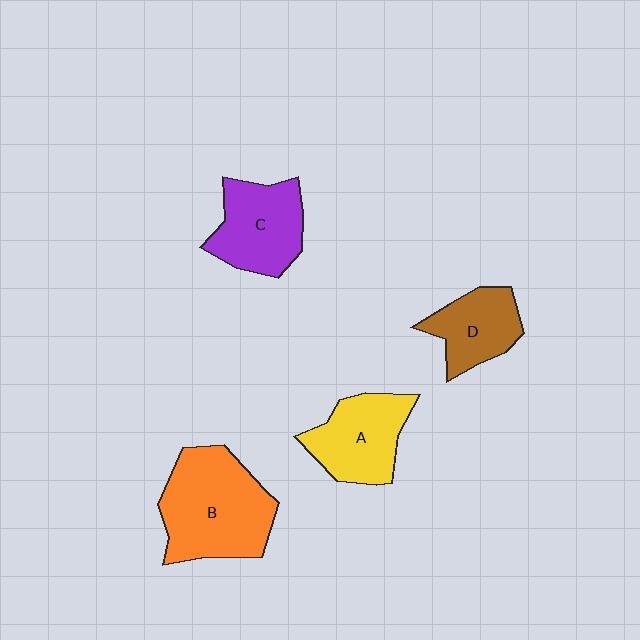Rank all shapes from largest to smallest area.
From largest to smallest: B (orange), C (purple), A (yellow), D (brown).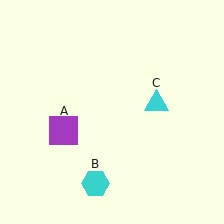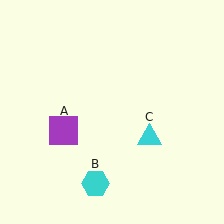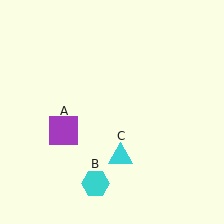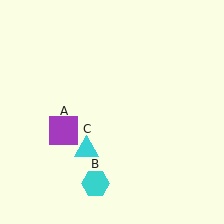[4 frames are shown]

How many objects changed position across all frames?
1 object changed position: cyan triangle (object C).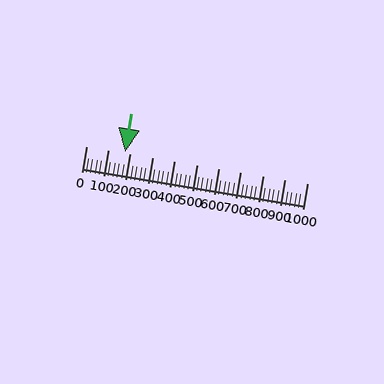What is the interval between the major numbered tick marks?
The major tick marks are spaced 100 units apart.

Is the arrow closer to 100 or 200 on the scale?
The arrow is closer to 200.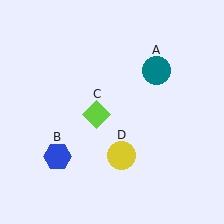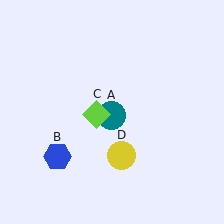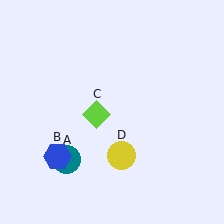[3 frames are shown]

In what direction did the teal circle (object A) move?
The teal circle (object A) moved down and to the left.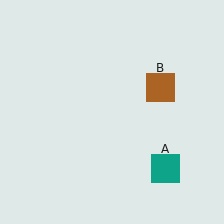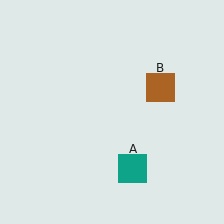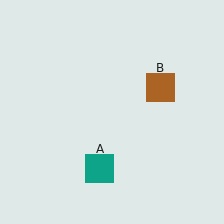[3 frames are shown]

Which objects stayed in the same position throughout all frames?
Brown square (object B) remained stationary.